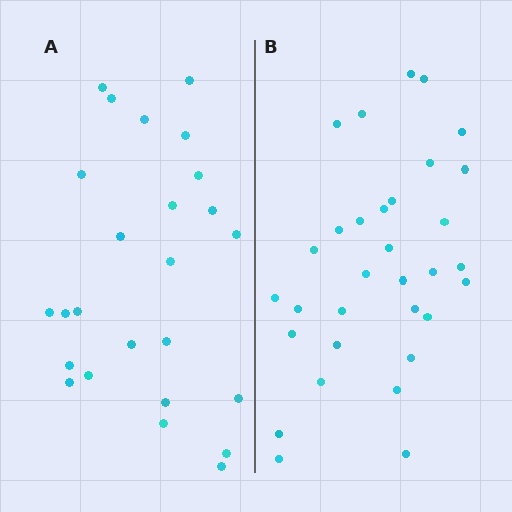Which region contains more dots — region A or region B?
Region B (the right region) has more dots.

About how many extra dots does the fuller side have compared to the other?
Region B has roughly 8 or so more dots than region A.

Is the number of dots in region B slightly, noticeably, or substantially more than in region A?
Region B has noticeably more, but not dramatically so. The ratio is roughly 1.3 to 1.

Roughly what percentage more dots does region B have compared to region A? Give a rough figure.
About 30% more.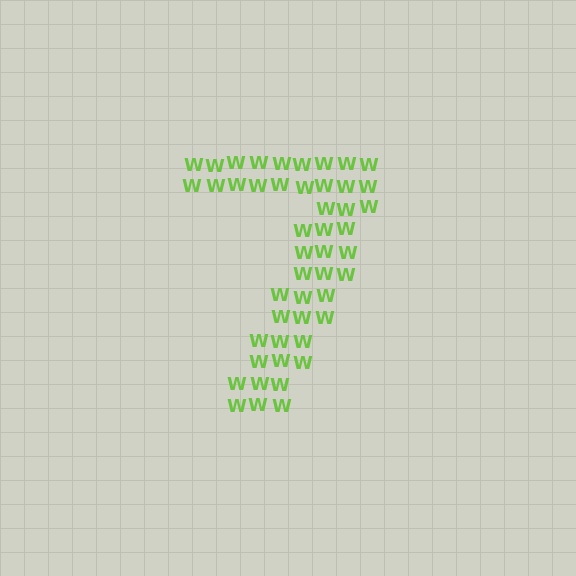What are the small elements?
The small elements are letter W's.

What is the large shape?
The large shape is the digit 7.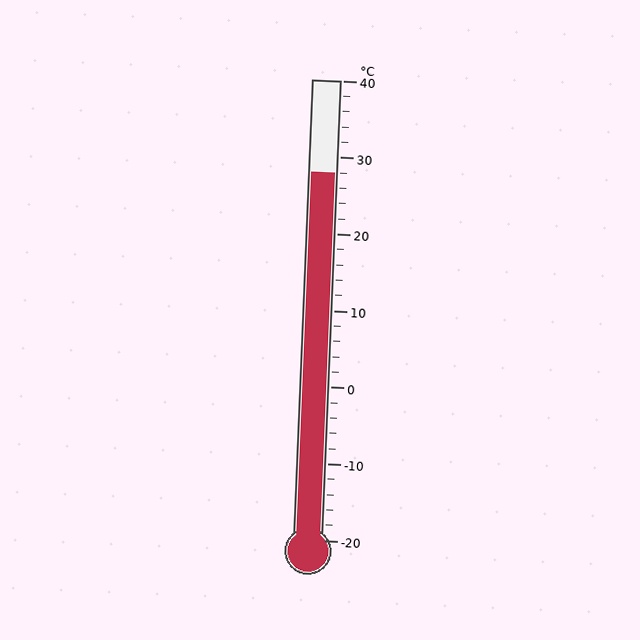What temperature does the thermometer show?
The thermometer shows approximately 28°C.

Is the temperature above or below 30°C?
The temperature is below 30°C.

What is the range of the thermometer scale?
The thermometer scale ranges from -20°C to 40°C.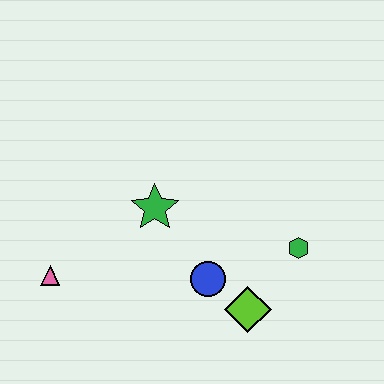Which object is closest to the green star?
The blue circle is closest to the green star.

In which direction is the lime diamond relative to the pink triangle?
The lime diamond is to the right of the pink triangle.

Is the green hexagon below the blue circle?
No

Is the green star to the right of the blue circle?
No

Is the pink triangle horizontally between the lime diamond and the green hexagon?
No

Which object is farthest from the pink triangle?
The green hexagon is farthest from the pink triangle.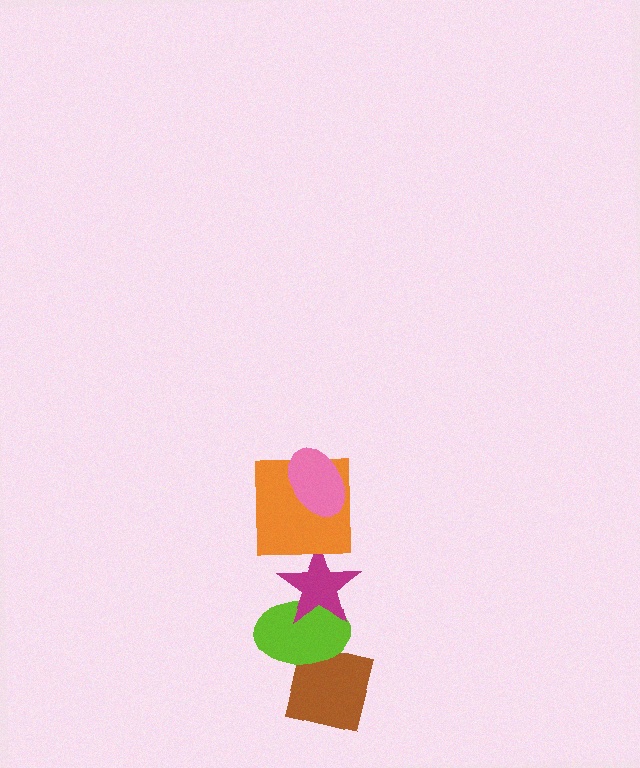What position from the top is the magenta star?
The magenta star is 3rd from the top.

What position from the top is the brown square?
The brown square is 5th from the top.